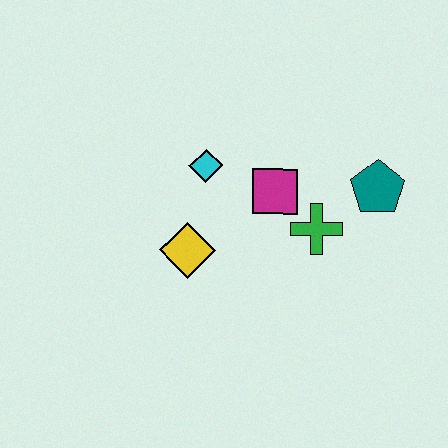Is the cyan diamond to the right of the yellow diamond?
Yes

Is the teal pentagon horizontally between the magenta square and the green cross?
No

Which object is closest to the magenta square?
The green cross is closest to the magenta square.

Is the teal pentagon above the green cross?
Yes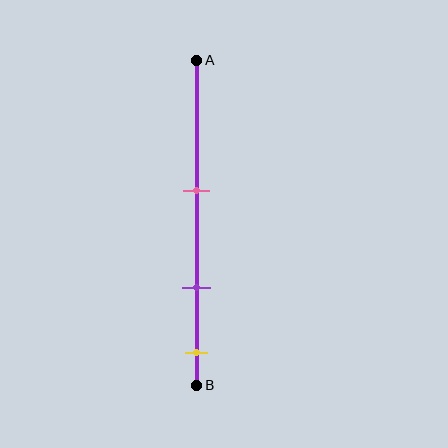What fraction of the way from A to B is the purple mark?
The purple mark is approximately 70% (0.7) of the way from A to B.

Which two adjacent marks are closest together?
The purple and yellow marks are the closest adjacent pair.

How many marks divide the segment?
There are 3 marks dividing the segment.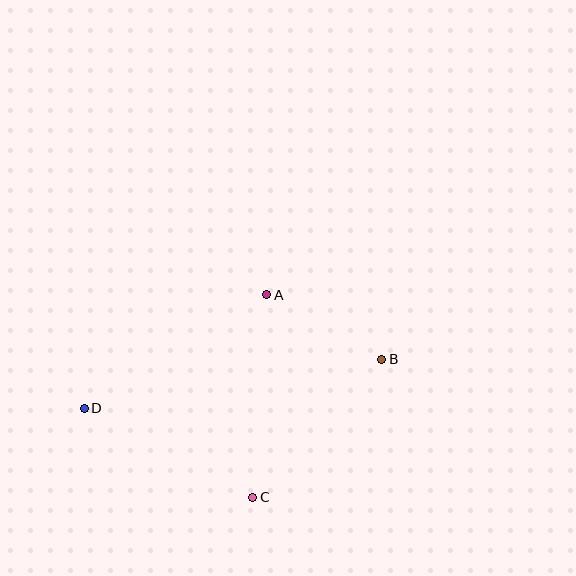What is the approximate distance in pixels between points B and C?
The distance between B and C is approximately 189 pixels.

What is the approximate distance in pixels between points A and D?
The distance between A and D is approximately 215 pixels.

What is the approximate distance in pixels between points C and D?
The distance between C and D is approximately 190 pixels.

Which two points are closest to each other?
Points A and B are closest to each other.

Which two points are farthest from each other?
Points B and D are farthest from each other.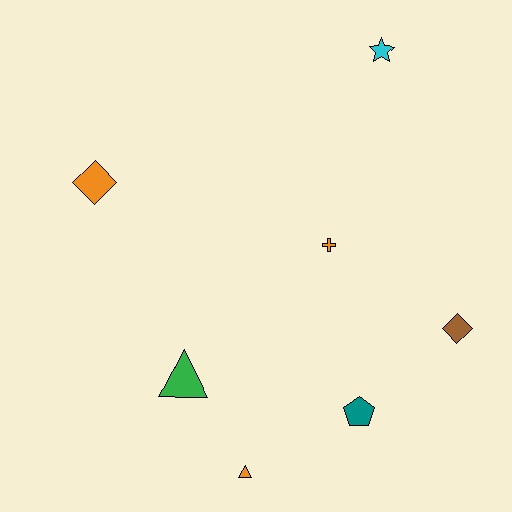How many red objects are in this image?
There are no red objects.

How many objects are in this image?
There are 7 objects.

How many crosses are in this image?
There is 1 cross.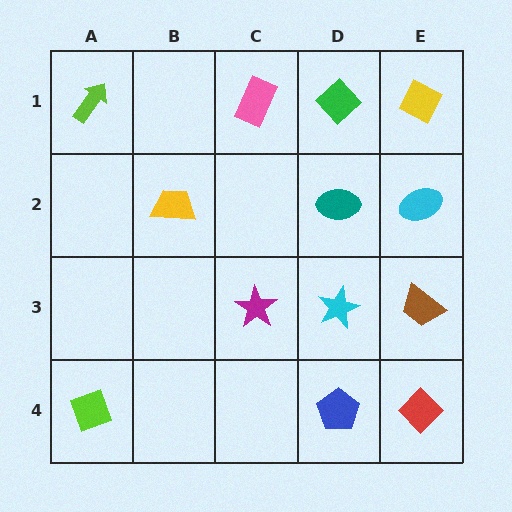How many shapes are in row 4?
3 shapes.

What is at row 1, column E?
A yellow diamond.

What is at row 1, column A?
A lime arrow.